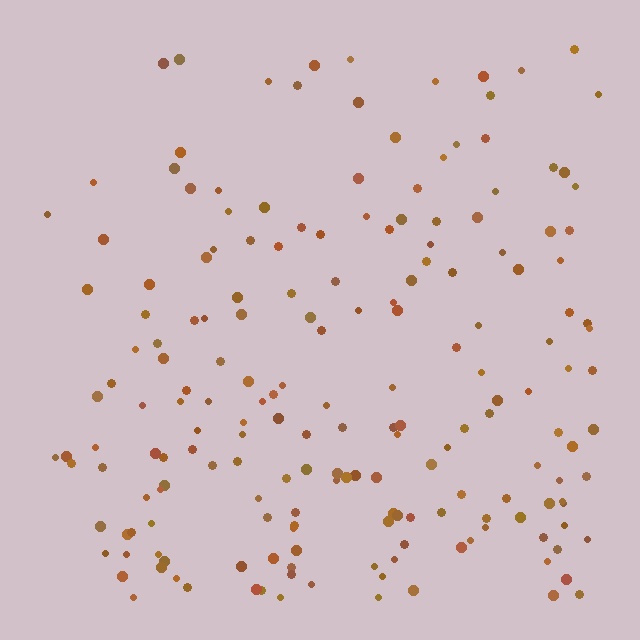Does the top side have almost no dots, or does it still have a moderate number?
Still a moderate number, just noticeably fewer than the bottom.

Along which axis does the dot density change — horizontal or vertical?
Vertical.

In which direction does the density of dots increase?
From top to bottom, with the bottom side densest.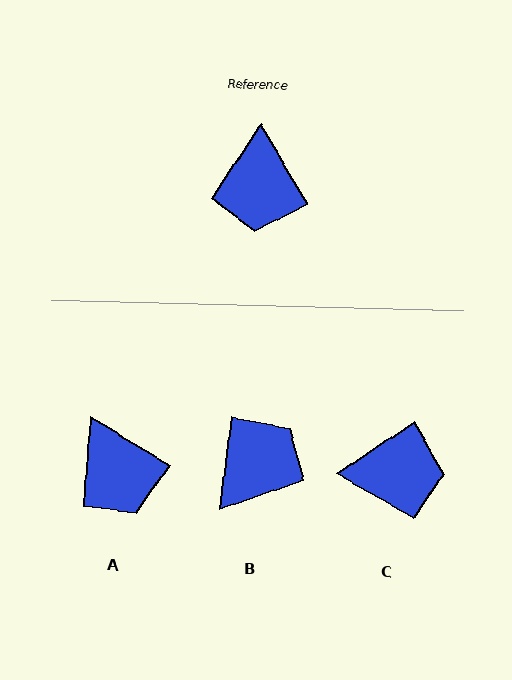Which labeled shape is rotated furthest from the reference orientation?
B, about 142 degrees away.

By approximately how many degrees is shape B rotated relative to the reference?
Approximately 142 degrees counter-clockwise.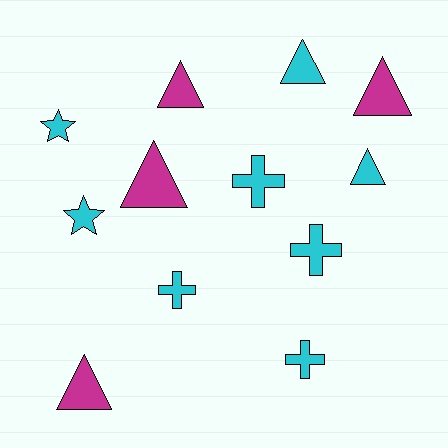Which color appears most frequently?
Cyan, with 8 objects.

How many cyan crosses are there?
There are 4 cyan crosses.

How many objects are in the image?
There are 12 objects.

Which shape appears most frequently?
Triangle, with 6 objects.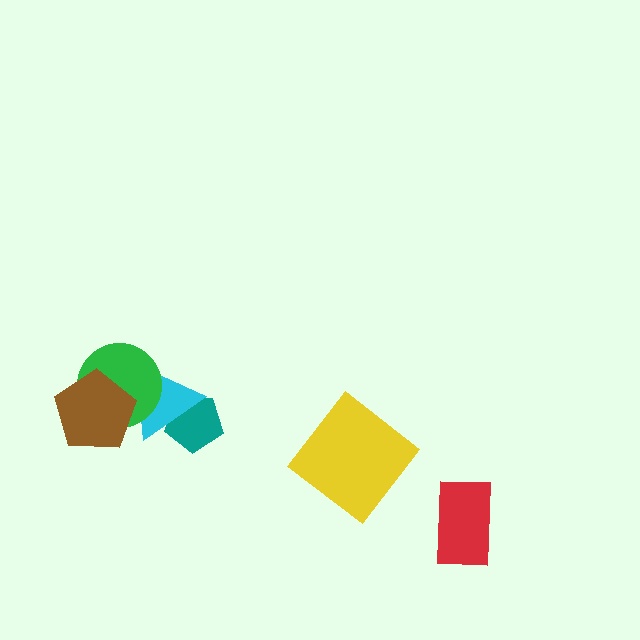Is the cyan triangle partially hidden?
Yes, it is partially covered by another shape.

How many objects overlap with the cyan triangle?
3 objects overlap with the cyan triangle.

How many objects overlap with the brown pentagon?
2 objects overlap with the brown pentagon.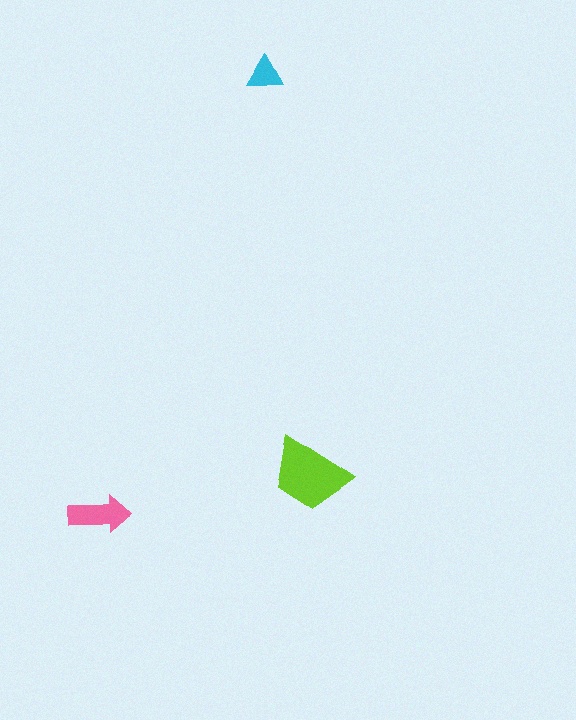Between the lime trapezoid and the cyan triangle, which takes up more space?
The lime trapezoid.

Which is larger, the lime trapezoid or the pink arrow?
The lime trapezoid.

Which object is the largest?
The lime trapezoid.